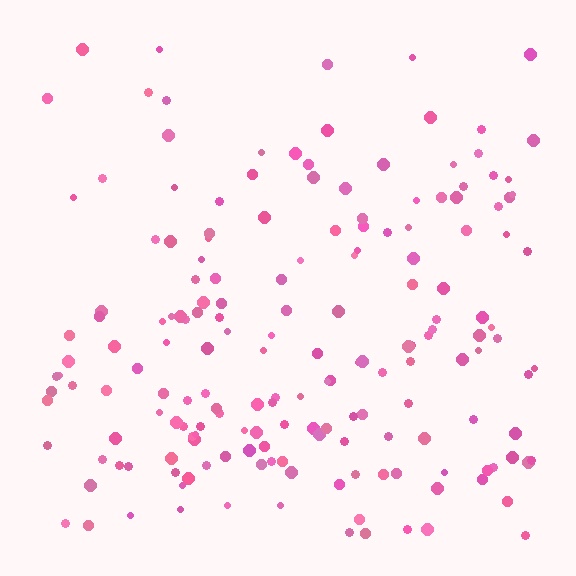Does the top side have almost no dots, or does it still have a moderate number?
Still a moderate number, just noticeably fewer than the bottom.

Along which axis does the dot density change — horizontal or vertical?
Vertical.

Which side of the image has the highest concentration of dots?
The bottom.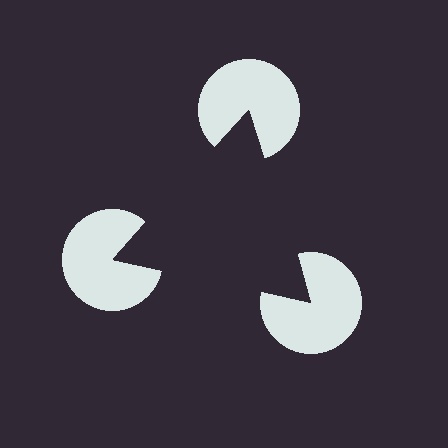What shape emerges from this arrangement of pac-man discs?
An illusory triangle — its edges are inferred from the aligned wedge cuts in the pac-man discs, not physically drawn.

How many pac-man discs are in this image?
There are 3 — one at each vertex of the illusory triangle.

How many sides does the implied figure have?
3 sides.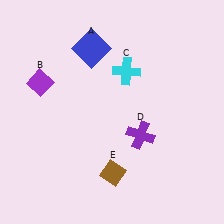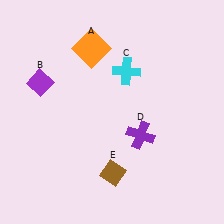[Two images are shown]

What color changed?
The square (A) changed from blue in Image 1 to orange in Image 2.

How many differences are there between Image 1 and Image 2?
There is 1 difference between the two images.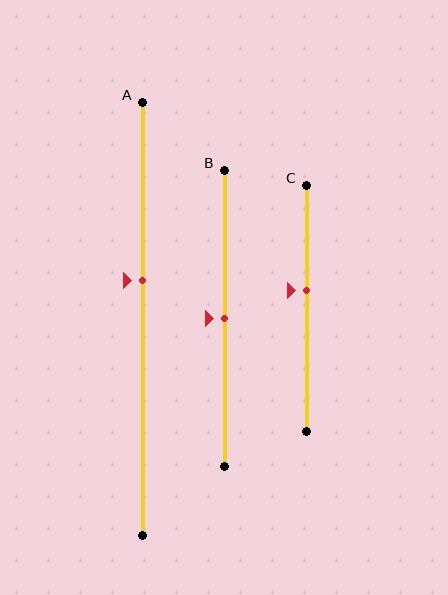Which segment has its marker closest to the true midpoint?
Segment B has its marker closest to the true midpoint.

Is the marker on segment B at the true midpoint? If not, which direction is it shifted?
Yes, the marker on segment B is at the true midpoint.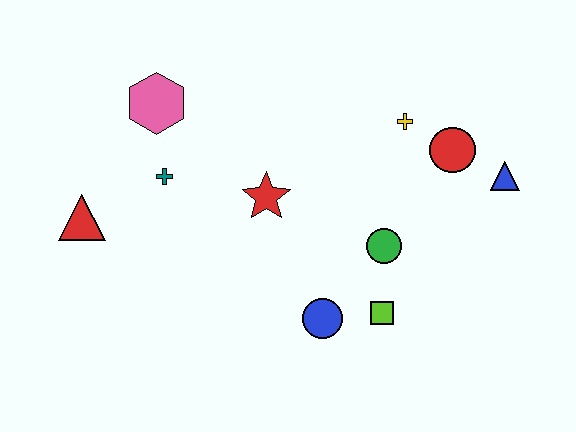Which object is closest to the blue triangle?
The red circle is closest to the blue triangle.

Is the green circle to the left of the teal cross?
No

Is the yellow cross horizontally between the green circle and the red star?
No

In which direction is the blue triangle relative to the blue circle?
The blue triangle is to the right of the blue circle.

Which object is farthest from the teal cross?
The blue triangle is farthest from the teal cross.